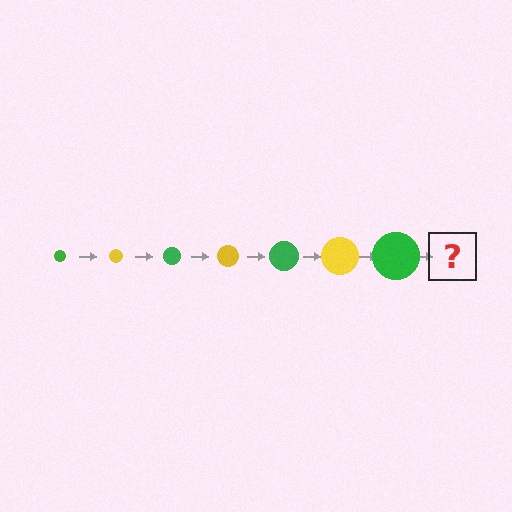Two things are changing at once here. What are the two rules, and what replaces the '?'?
The two rules are that the circle grows larger each step and the color cycles through green and yellow. The '?' should be a yellow circle, larger than the previous one.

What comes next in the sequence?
The next element should be a yellow circle, larger than the previous one.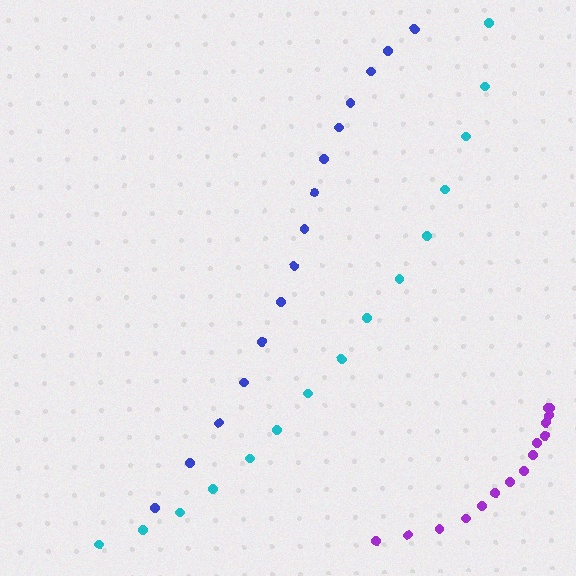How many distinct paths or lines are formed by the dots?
There are 3 distinct paths.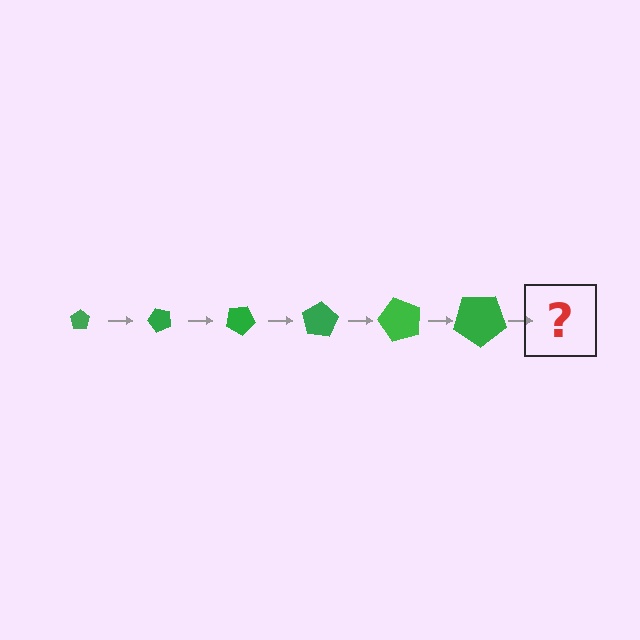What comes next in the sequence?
The next element should be a pentagon, larger than the previous one and rotated 300 degrees from the start.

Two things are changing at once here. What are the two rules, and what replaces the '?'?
The two rules are that the pentagon grows larger each step and it rotates 50 degrees each step. The '?' should be a pentagon, larger than the previous one and rotated 300 degrees from the start.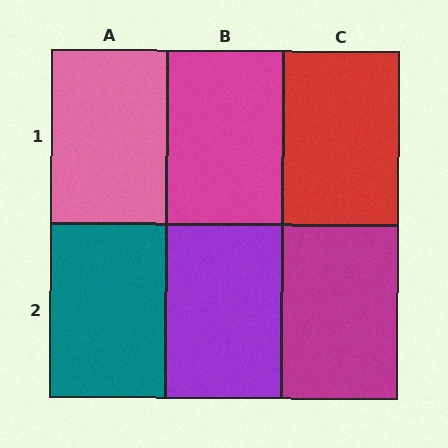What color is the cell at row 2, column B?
Purple.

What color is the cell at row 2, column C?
Magenta.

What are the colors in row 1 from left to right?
Pink, magenta, red.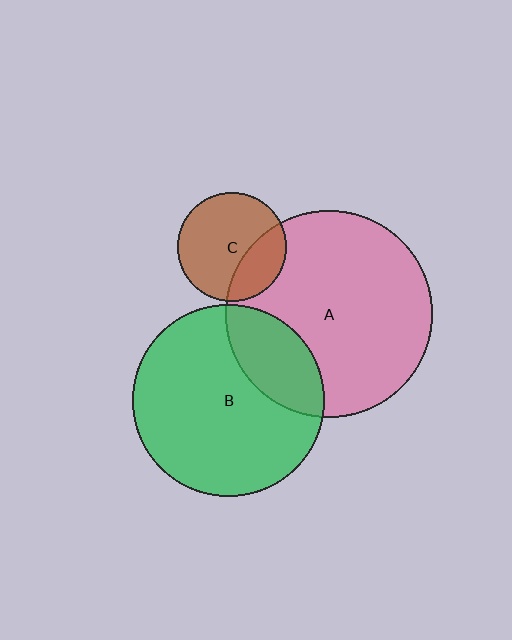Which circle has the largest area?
Circle A (pink).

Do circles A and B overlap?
Yes.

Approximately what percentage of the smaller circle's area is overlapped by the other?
Approximately 25%.